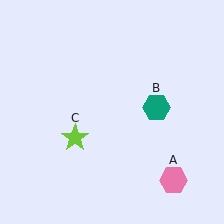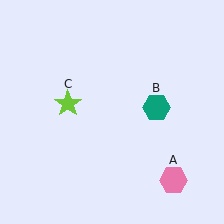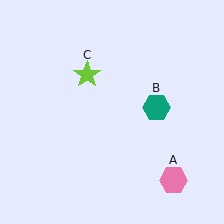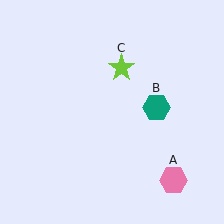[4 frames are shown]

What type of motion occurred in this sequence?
The lime star (object C) rotated clockwise around the center of the scene.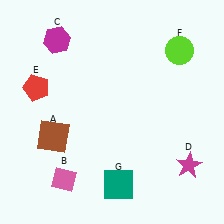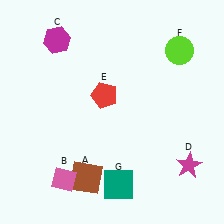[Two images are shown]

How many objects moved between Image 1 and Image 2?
2 objects moved between the two images.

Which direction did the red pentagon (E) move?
The red pentagon (E) moved right.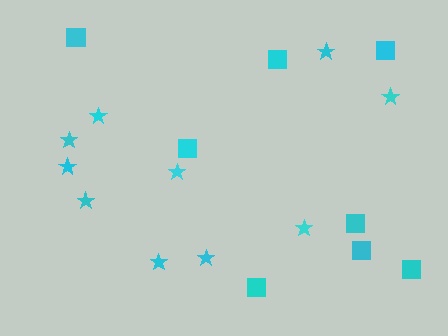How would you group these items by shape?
There are 2 groups: one group of stars (10) and one group of squares (8).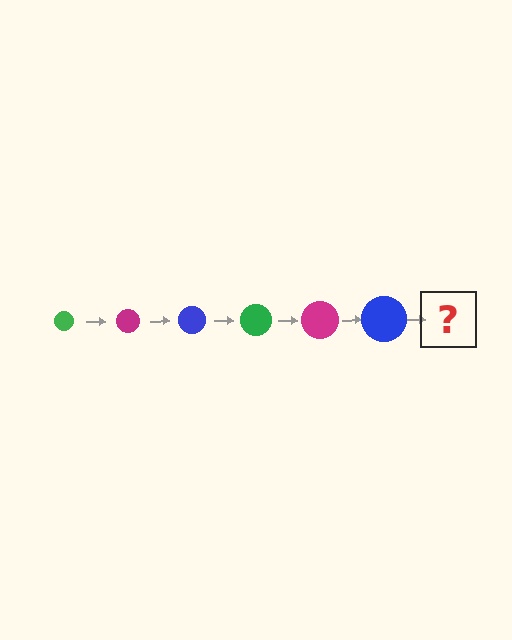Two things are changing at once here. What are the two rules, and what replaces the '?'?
The two rules are that the circle grows larger each step and the color cycles through green, magenta, and blue. The '?' should be a green circle, larger than the previous one.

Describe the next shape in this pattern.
It should be a green circle, larger than the previous one.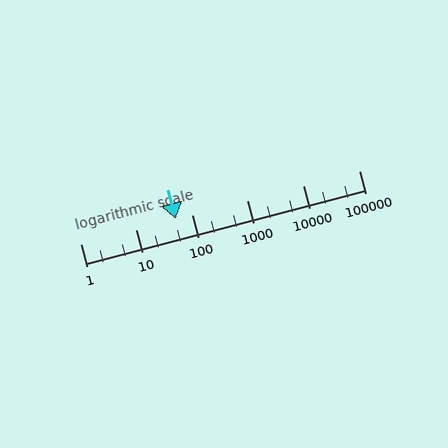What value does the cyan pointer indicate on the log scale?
The pointer indicates approximately 51.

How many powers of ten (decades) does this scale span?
The scale spans 5 decades, from 1 to 100000.